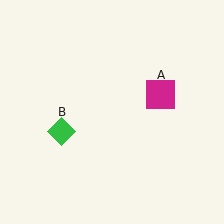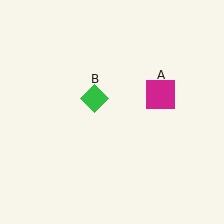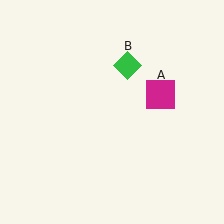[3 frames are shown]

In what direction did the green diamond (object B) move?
The green diamond (object B) moved up and to the right.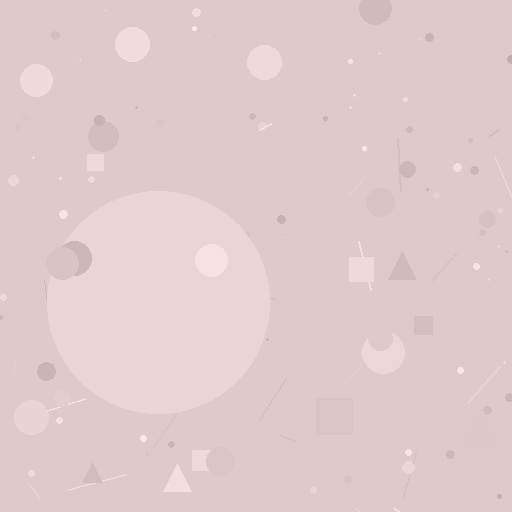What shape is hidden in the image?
A circle is hidden in the image.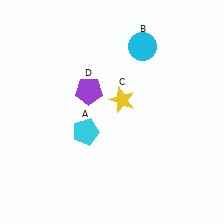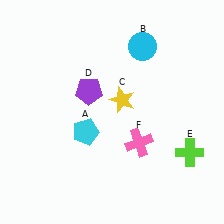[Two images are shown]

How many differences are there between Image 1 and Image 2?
There are 2 differences between the two images.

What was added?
A lime cross (E), a pink cross (F) were added in Image 2.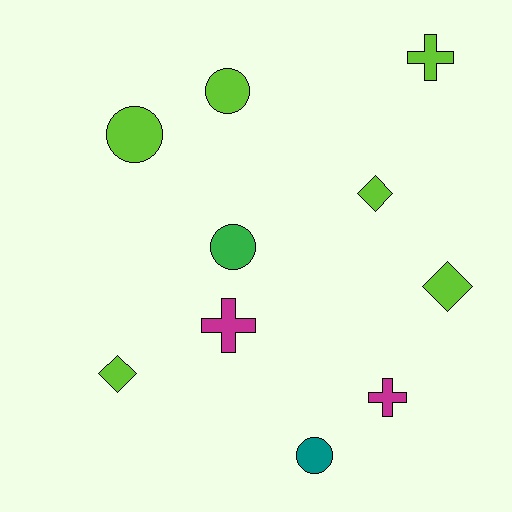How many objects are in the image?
There are 10 objects.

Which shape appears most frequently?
Circle, with 4 objects.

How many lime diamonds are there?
There are 3 lime diamonds.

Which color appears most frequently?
Lime, with 6 objects.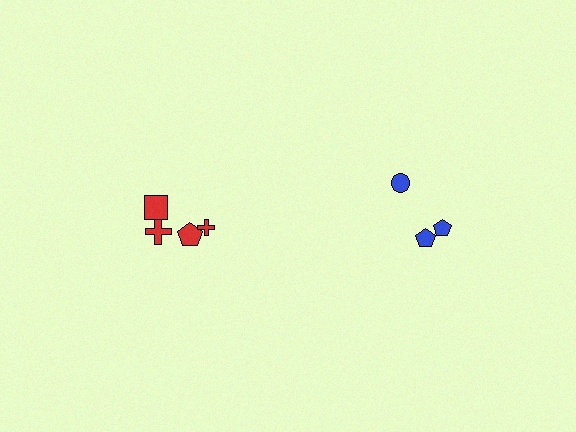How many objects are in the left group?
There are 5 objects.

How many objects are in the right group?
There are 3 objects.